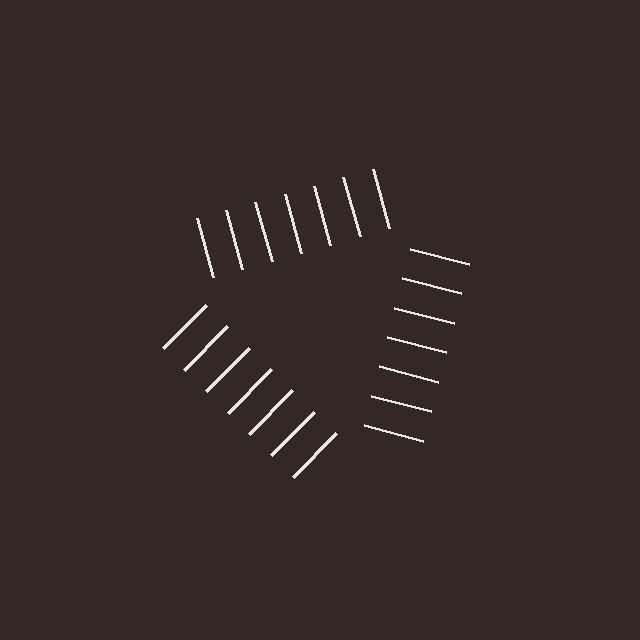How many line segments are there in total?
21 — 7 along each of the 3 edges.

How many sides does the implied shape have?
3 sides — the line-ends trace a triangle.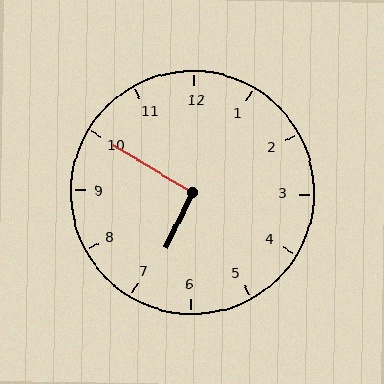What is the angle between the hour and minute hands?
Approximately 95 degrees.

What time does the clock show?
6:50.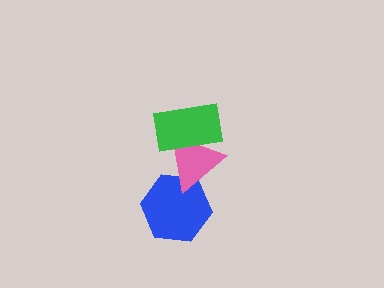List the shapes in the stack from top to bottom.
From top to bottom: the green rectangle, the pink triangle, the blue hexagon.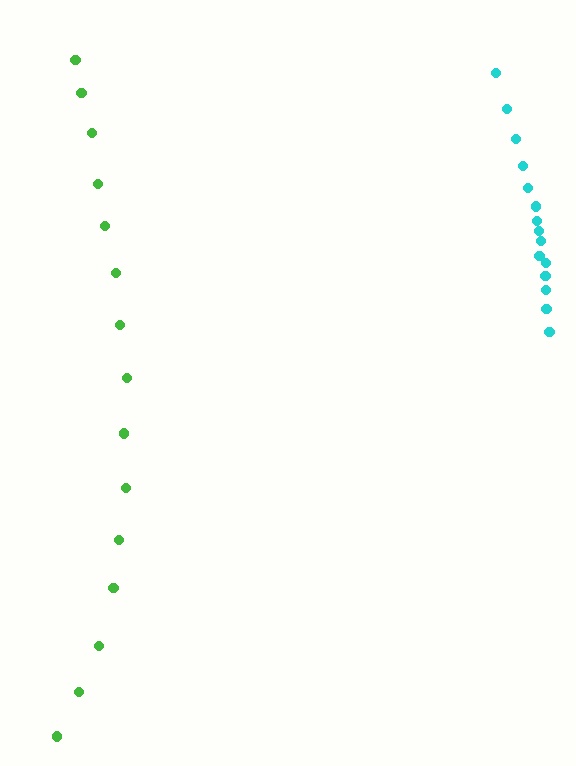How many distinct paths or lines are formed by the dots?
There are 2 distinct paths.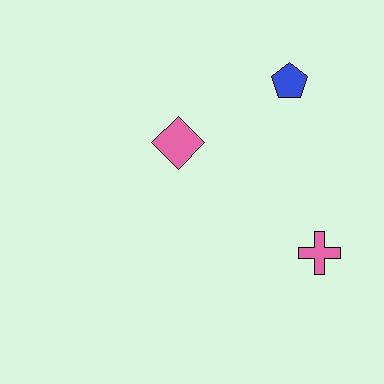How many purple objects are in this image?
There are no purple objects.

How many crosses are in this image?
There is 1 cross.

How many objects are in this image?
There are 3 objects.